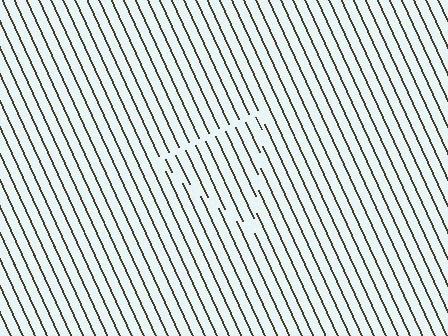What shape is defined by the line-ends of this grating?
An illusory triangle. The interior of the shape contains the same grating, shifted by half a period — the contour is defined by the phase discontinuity where line-ends from the inner and outer gratings abut.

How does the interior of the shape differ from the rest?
The interior of the shape contains the same grating, shifted by half a period — the contour is defined by the phase discontinuity where line-ends from the inner and outer gratings abut.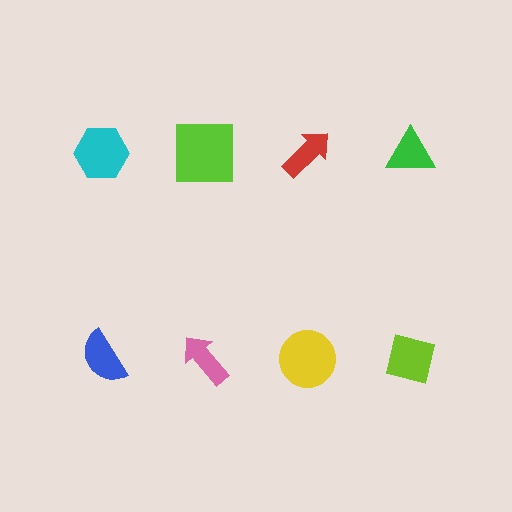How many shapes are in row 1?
4 shapes.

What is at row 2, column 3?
A yellow circle.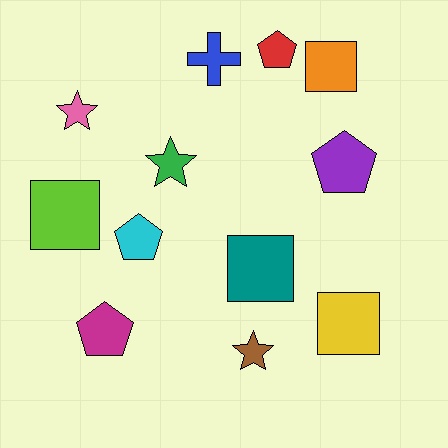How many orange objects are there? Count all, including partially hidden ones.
There is 1 orange object.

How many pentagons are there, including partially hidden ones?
There are 4 pentagons.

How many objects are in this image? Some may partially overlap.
There are 12 objects.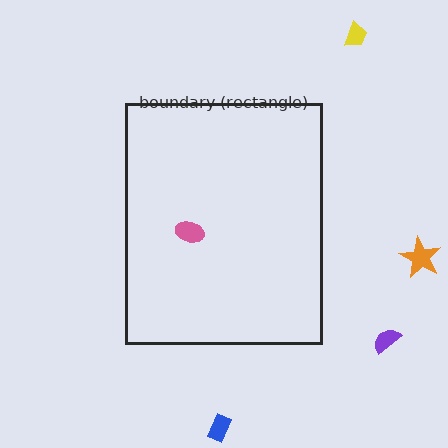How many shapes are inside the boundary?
1 inside, 4 outside.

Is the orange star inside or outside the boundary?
Outside.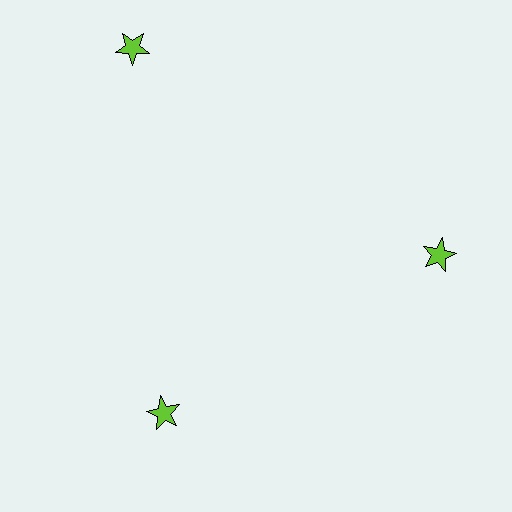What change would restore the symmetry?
The symmetry would be restored by moving it inward, back onto the ring so that all 3 stars sit at equal angles and equal distance from the center.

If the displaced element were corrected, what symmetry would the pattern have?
It would have 3-fold rotational symmetry — the pattern would map onto itself every 120 degrees.